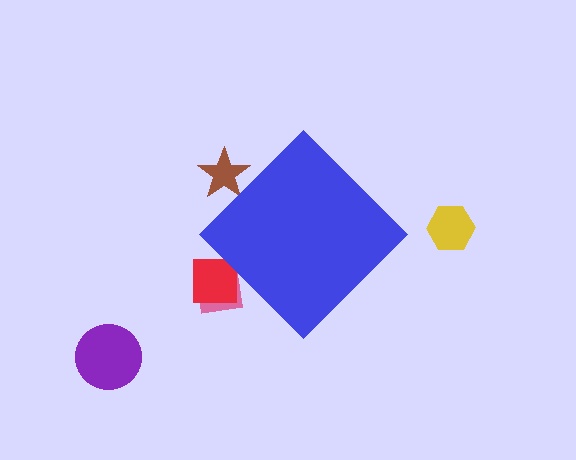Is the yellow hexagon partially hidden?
No, the yellow hexagon is fully visible.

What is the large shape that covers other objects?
A blue diamond.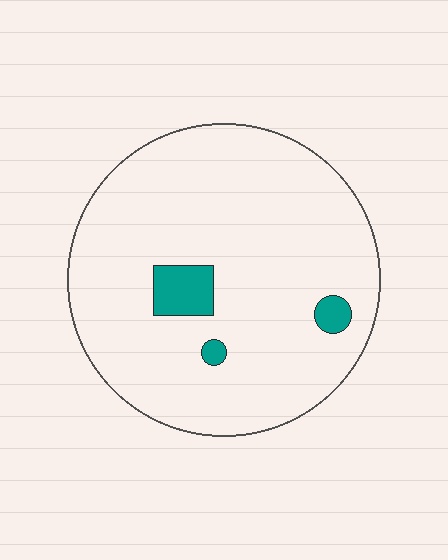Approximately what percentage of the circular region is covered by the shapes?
Approximately 5%.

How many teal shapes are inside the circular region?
3.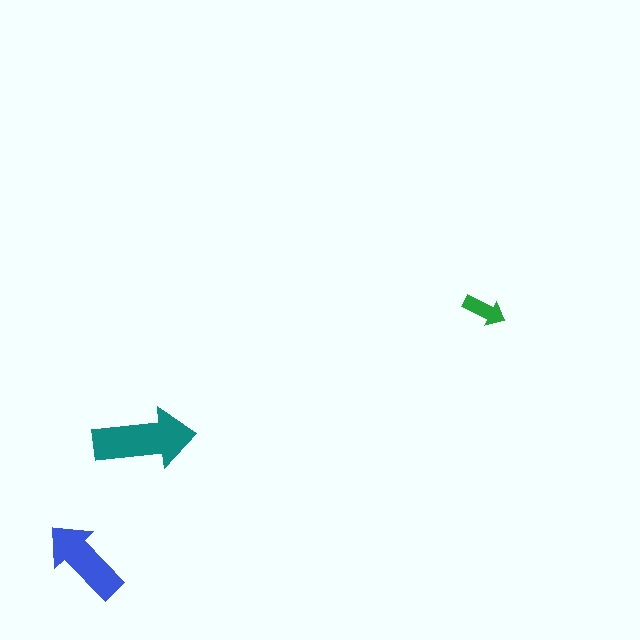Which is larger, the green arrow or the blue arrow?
The blue one.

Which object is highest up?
The green arrow is topmost.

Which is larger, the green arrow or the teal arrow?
The teal one.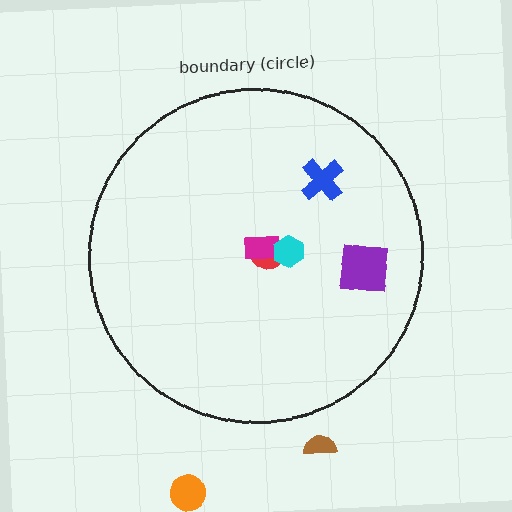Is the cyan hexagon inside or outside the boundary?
Inside.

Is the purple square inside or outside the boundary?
Inside.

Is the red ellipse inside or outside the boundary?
Inside.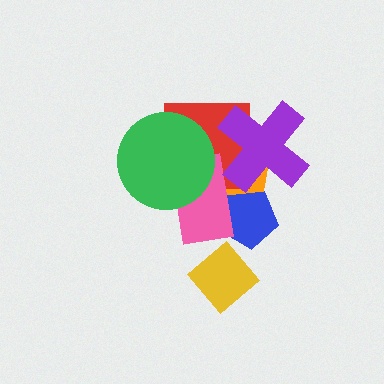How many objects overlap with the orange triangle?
5 objects overlap with the orange triangle.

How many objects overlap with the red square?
4 objects overlap with the red square.